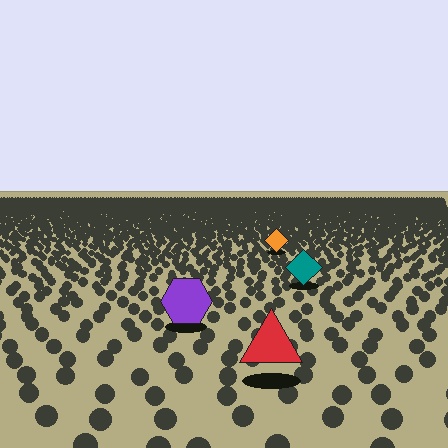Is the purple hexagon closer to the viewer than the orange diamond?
Yes. The purple hexagon is closer — you can tell from the texture gradient: the ground texture is coarser near it.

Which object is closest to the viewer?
The red triangle is closest. The texture marks near it are larger and more spread out.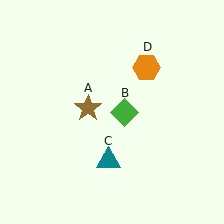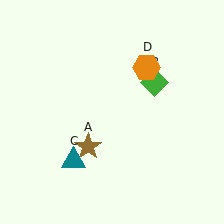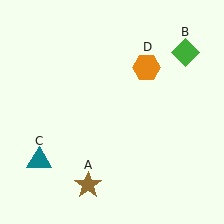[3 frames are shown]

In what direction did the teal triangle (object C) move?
The teal triangle (object C) moved left.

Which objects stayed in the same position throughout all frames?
Orange hexagon (object D) remained stationary.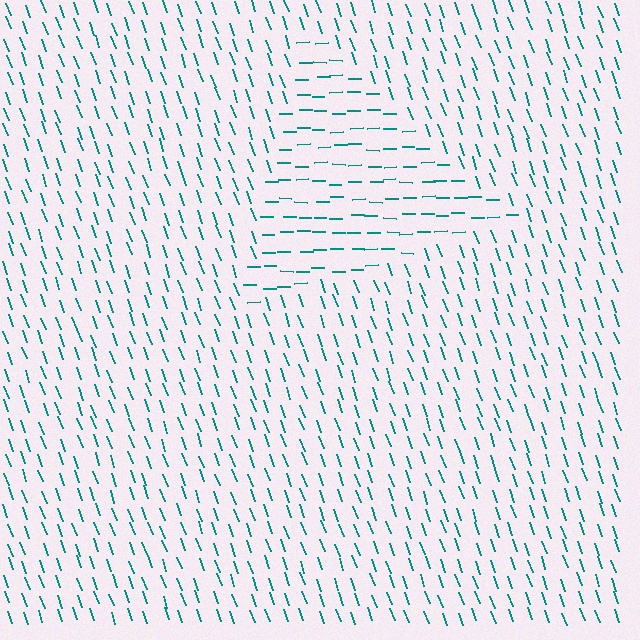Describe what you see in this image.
The image is filled with small teal line segments. A triangle region in the image has lines oriented differently from the surrounding lines, creating a visible texture boundary.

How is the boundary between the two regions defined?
The boundary is defined purely by a change in line orientation (approximately 71 degrees difference). All lines are the same color and thickness.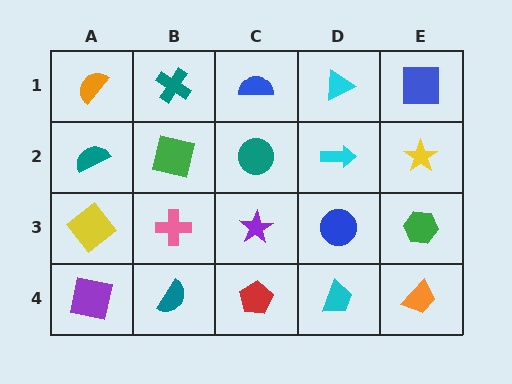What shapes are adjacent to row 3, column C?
A teal circle (row 2, column C), a red pentagon (row 4, column C), a pink cross (row 3, column B), a blue circle (row 3, column D).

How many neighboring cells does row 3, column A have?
3.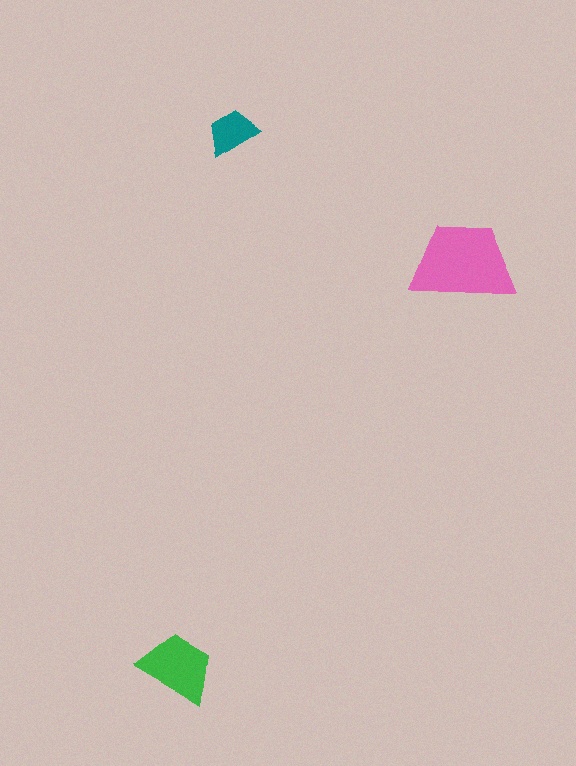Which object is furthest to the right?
The pink trapezoid is rightmost.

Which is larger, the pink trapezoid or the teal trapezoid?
The pink one.